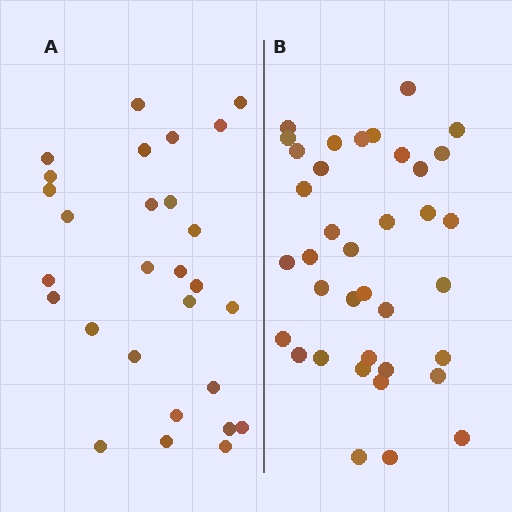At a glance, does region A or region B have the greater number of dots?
Region B (the right region) has more dots.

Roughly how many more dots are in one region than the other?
Region B has roughly 8 or so more dots than region A.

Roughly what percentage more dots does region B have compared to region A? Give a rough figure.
About 30% more.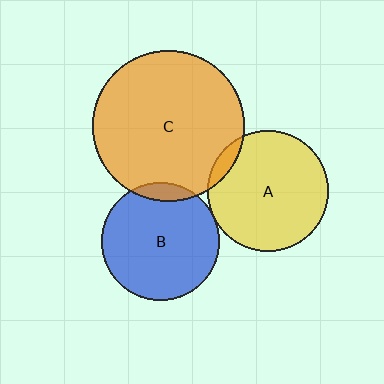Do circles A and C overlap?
Yes.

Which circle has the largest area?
Circle C (orange).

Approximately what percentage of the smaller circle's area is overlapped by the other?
Approximately 5%.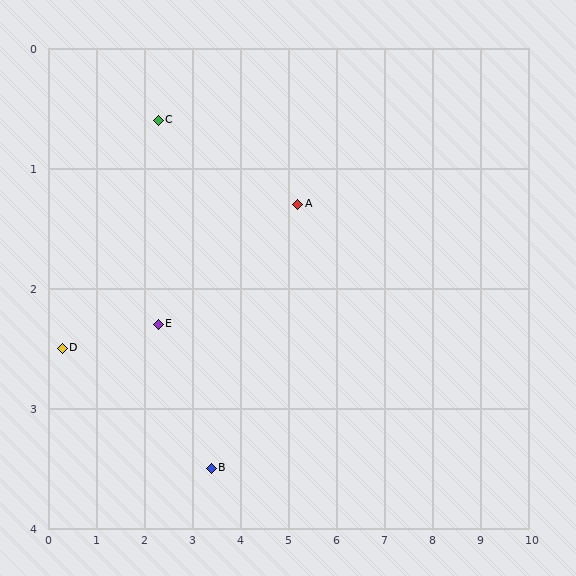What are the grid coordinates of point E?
Point E is at approximately (2.3, 2.3).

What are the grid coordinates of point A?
Point A is at approximately (5.2, 1.3).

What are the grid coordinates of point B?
Point B is at approximately (3.4, 3.5).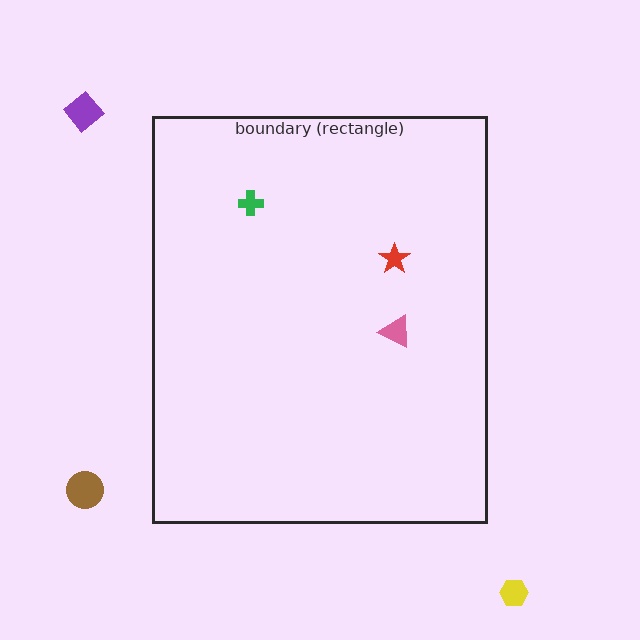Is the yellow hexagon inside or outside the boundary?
Outside.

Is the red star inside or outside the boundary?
Inside.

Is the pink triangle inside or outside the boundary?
Inside.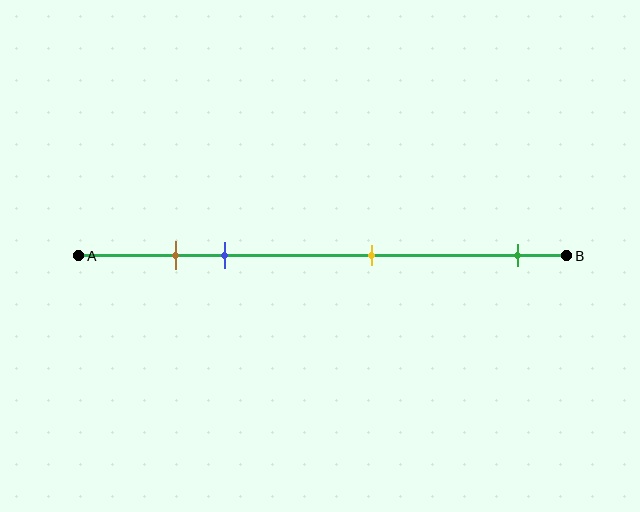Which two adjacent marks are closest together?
The brown and blue marks are the closest adjacent pair.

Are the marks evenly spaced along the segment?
No, the marks are not evenly spaced.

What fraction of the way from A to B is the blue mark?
The blue mark is approximately 30% (0.3) of the way from A to B.